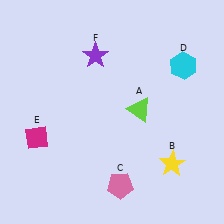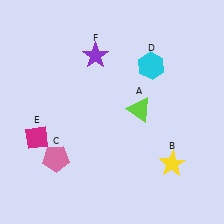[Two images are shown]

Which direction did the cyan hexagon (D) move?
The cyan hexagon (D) moved left.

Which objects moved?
The objects that moved are: the pink pentagon (C), the cyan hexagon (D).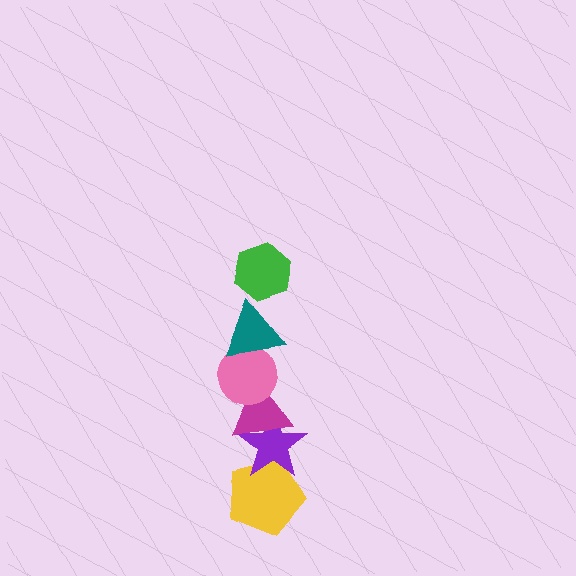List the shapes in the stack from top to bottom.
From top to bottom: the green hexagon, the teal triangle, the pink circle, the magenta triangle, the purple star, the yellow pentagon.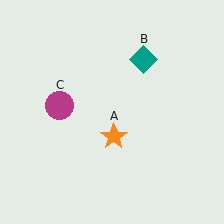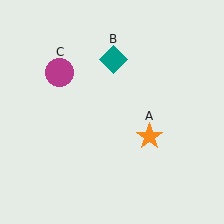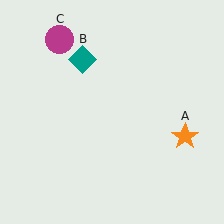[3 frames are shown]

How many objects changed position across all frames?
3 objects changed position: orange star (object A), teal diamond (object B), magenta circle (object C).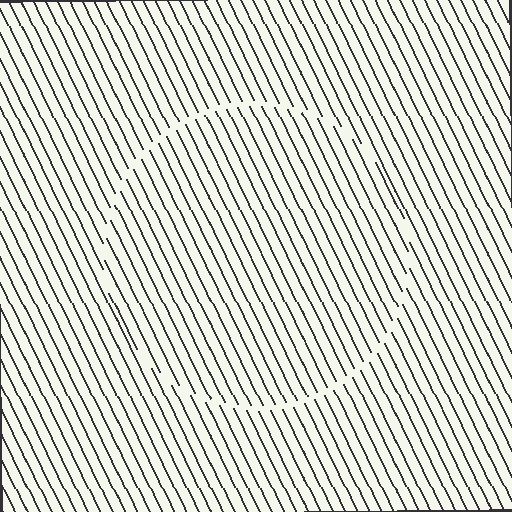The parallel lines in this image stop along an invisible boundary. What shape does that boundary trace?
An illusory circle. The interior of the shape contains the same grating, shifted by half a period — the contour is defined by the phase discontinuity where line-ends from the inner and outer gratings abut.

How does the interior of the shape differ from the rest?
The interior of the shape contains the same grating, shifted by half a period — the contour is defined by the phase discontinuity where line-ends from the inner and outer gratings abut.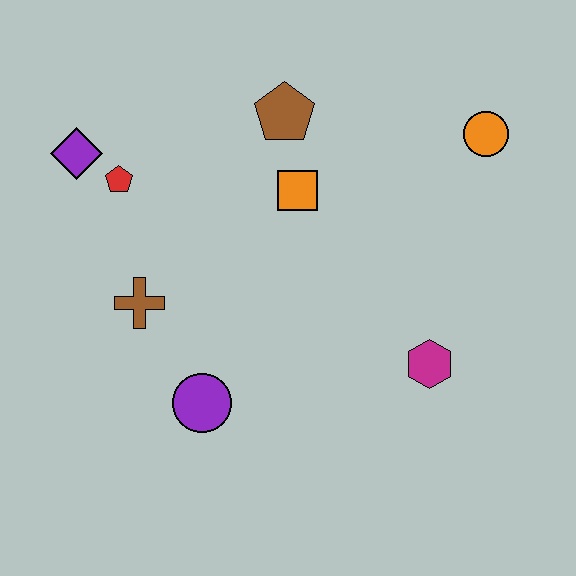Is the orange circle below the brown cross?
No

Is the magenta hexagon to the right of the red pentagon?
Yes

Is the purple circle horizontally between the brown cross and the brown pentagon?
Yes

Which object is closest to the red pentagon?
The purple diamond is closest to the red pentagon.